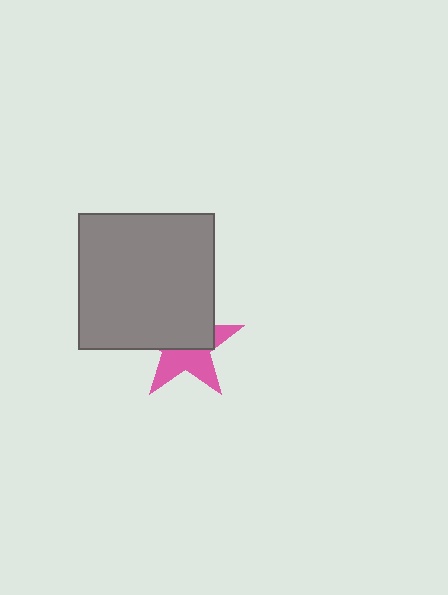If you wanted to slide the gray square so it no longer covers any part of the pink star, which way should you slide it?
Slide it up — that is the most direct way to separate the two shapes.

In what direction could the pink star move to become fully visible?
The pink star could move down. That would shift it out from behind the gray square entirely.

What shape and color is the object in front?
The object in front is a gray square.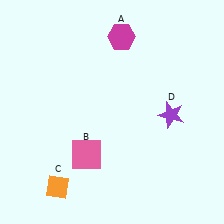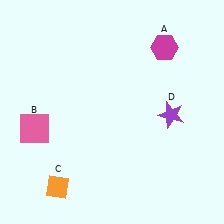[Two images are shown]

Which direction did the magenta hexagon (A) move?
The magenta hexagon (A) moved right.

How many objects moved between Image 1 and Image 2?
2 objects moved between the two images.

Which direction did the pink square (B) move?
The pink square (B) moved left.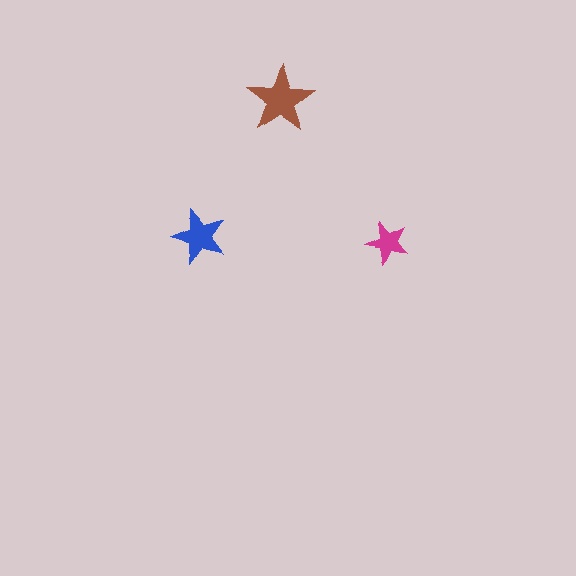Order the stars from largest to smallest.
the brown one, the blue one, the magenta one.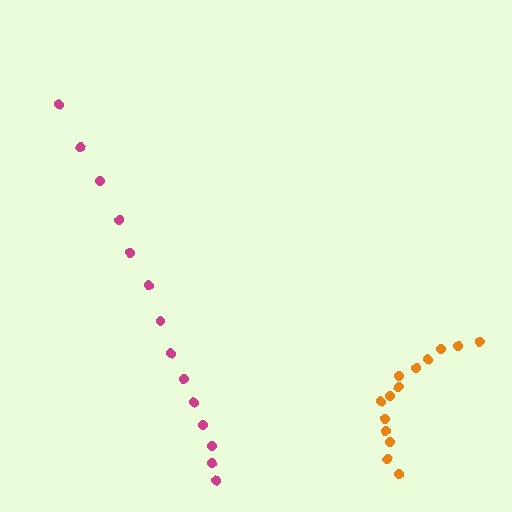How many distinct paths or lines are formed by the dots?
There are 2 distinct paths.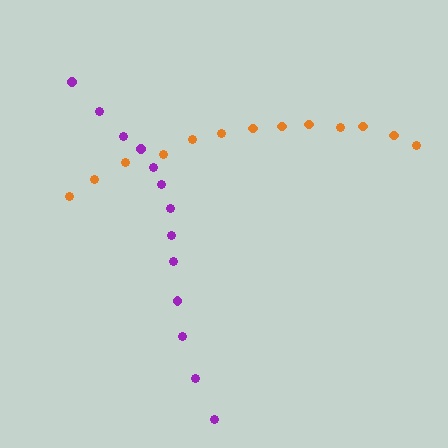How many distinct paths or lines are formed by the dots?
There are 2 distinct paths.